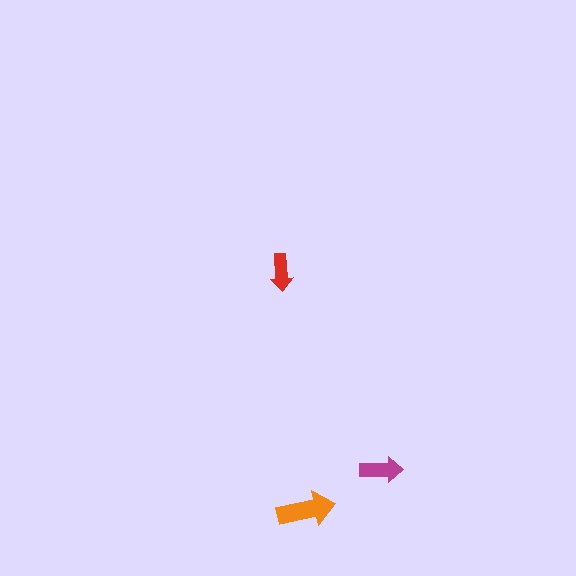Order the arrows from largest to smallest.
the orange one, the magenta one, the red one.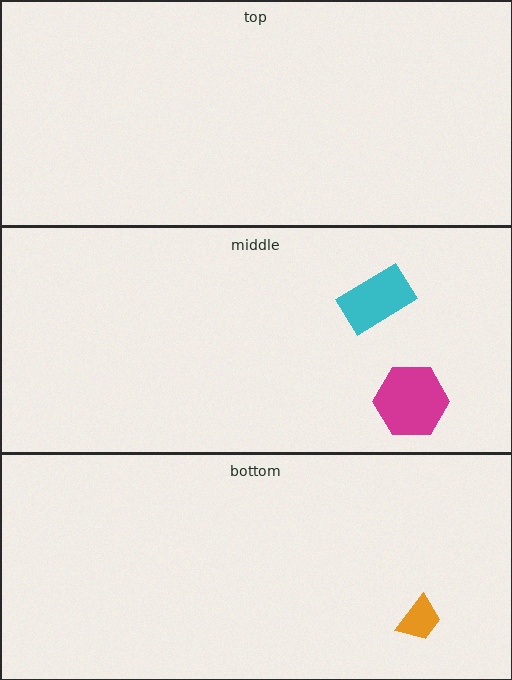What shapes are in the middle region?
The magenta hexagon, the cyan rectangle.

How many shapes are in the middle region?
2.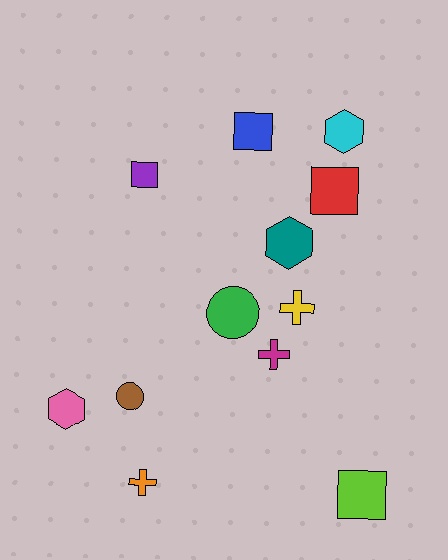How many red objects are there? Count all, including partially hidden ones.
There is 1 red object.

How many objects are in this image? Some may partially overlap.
There are 12 objects.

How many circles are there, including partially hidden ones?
There are 2 circles.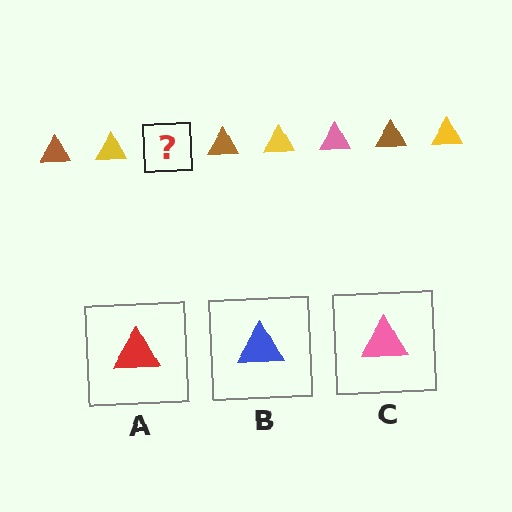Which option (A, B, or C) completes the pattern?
C.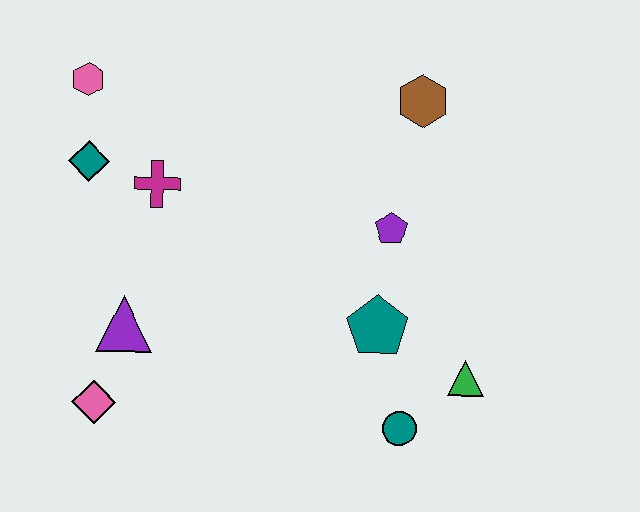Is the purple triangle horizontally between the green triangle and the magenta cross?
No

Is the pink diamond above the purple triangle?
No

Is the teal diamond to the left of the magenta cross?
Yes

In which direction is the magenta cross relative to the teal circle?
The magenta cross is to the left of the teal circle.